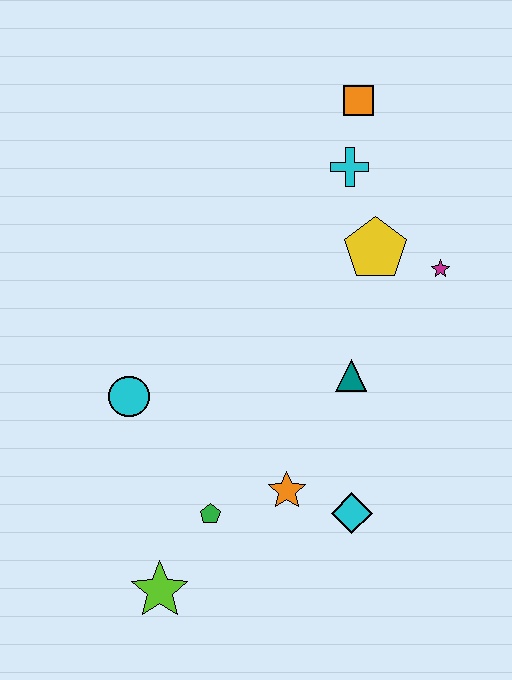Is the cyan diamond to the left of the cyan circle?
No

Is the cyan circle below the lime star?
No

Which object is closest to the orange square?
The cyan cross is closest to the orange square.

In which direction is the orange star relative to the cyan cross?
The orange star is below the cyan cross.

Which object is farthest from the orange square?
The lime star is farthest from the orange square.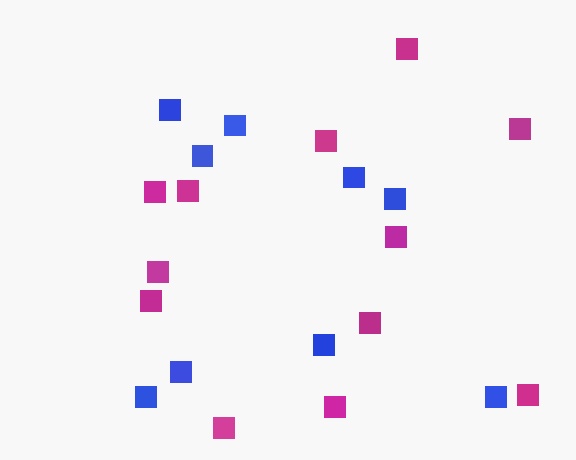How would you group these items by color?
There are 2 groups: one group of blue squares (9) and one group of magenta squares (12).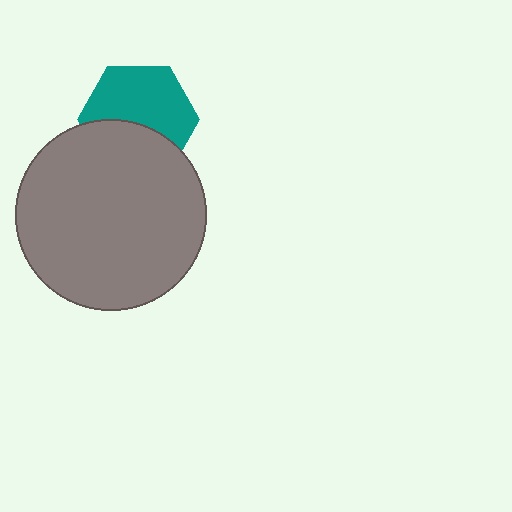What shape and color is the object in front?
The object in front is a gray circle.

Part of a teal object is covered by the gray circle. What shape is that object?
It is a hexagon.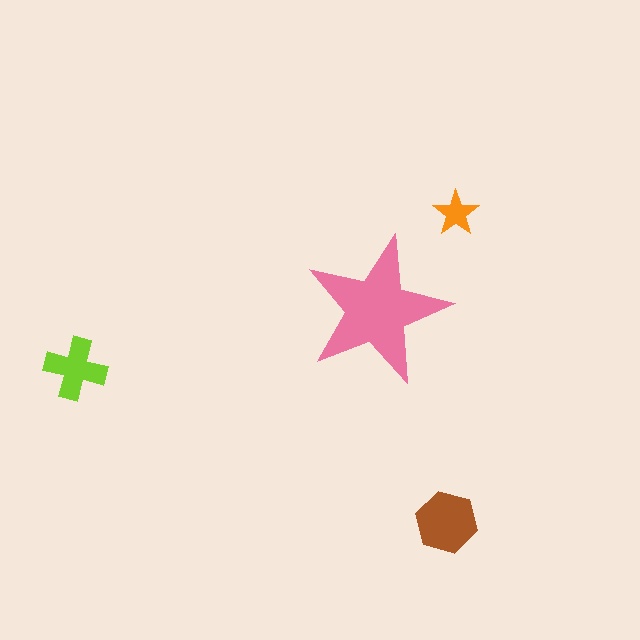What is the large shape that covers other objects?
A pink star.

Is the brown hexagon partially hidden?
No, the brown hexagon is fully visible.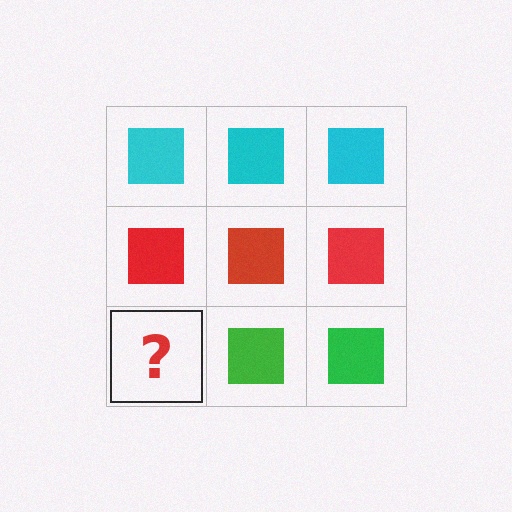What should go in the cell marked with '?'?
The missing cell should contain a green square.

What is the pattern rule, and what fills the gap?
The rule is that each row has a consistent color. The gap should be filled with a green square.